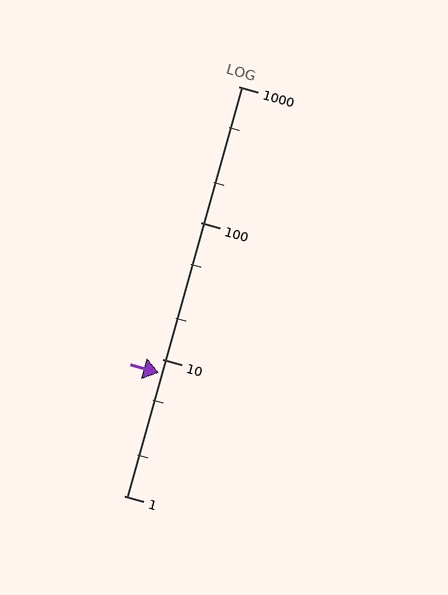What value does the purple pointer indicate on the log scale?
The pointer indicates approximately 8.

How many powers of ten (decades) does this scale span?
The scale spans 3 decades, from 1 to 1000.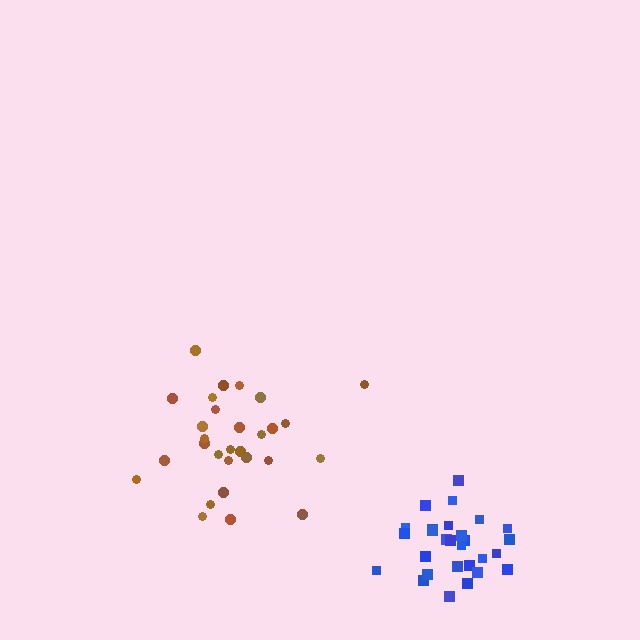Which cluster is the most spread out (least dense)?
Brown.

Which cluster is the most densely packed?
Blue.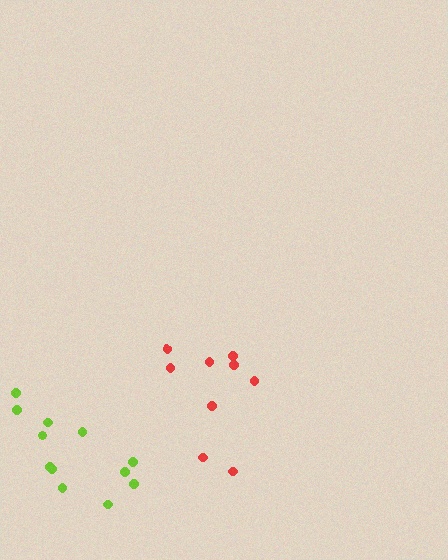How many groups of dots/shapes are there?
There are 2 groups.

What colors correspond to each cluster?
The clusters are colored: red, lime.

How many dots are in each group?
Group 1: 9 dots, Group 2: 12 dots (21 total).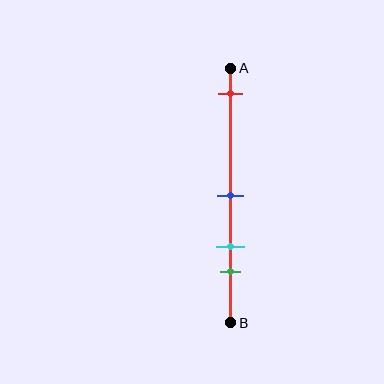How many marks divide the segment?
There are 4 marks dividing the segment.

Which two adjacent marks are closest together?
The cyan and green marks are the closest adjacent pair.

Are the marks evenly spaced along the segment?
No, the marks are not evenly spaced.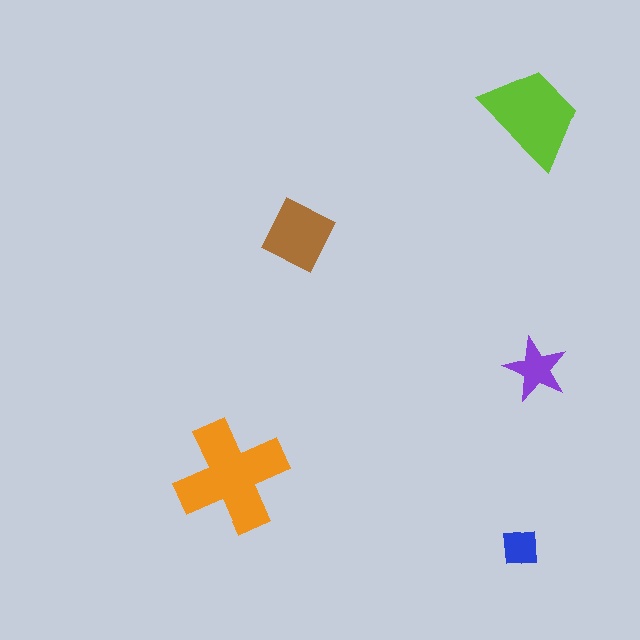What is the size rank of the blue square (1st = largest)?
5th.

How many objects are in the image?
There are 5 objects in the image.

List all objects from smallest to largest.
The blue square, the purple star, the brown diamond, the lime trapezoid, the orange cross.